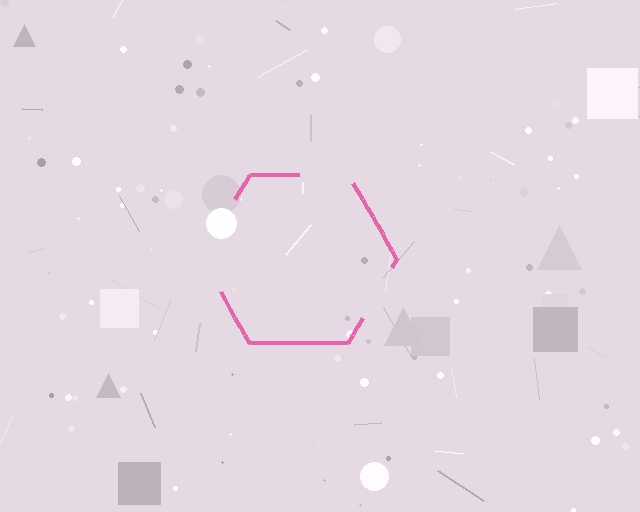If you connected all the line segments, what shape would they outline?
They would outline a hexagon.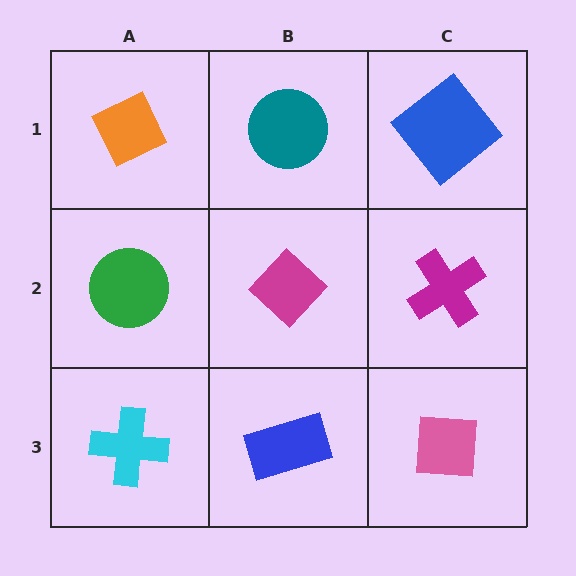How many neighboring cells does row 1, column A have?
2.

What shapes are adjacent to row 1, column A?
A green circle (row 2, column A), a teal circle (row 1, column B).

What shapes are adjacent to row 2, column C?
A blue diamond (row 1, column C), a pink square (row 3, column C), a magenta diamond (row 2, column B).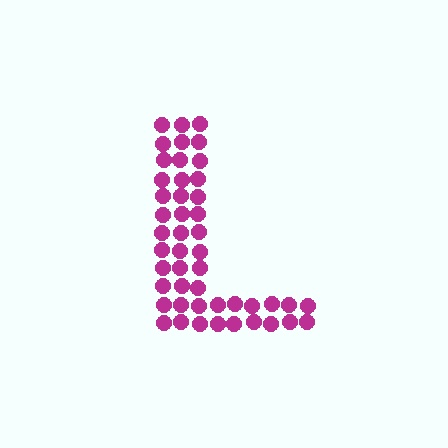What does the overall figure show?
The overall figure shows the letter L.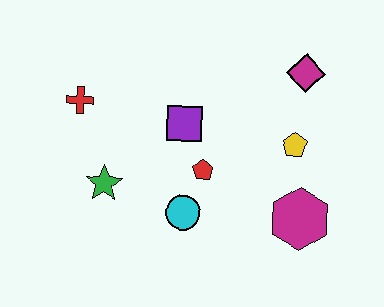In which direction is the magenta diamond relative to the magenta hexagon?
The magenta diamond is above the magenta hexagon.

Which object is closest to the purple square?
The red pentagon is closest to the purple square.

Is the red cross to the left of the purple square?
Yes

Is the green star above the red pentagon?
No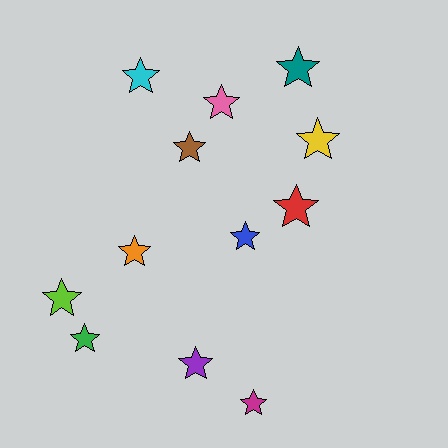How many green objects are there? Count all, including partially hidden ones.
There is 1 green object.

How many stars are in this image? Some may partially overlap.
There are 12 stars.